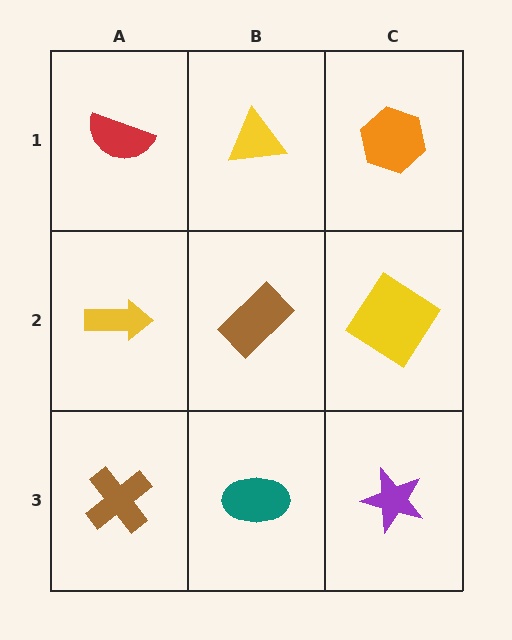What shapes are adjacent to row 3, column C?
A yellow diamond (row 2, column C), a teal ellipse (row 3, column B).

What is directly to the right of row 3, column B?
A purple star.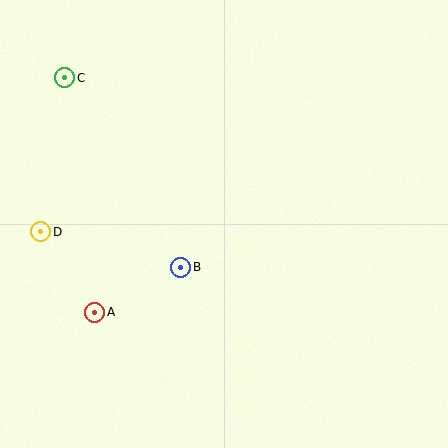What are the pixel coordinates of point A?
Point A is at (95, 312).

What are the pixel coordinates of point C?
Point C is at (65, 78).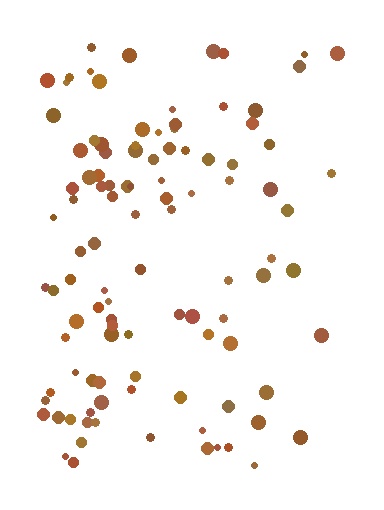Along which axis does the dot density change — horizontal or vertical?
Horizontal.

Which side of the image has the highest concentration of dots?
The left.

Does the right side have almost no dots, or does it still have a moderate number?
Still a moderate number, just noticeably fewer than the left.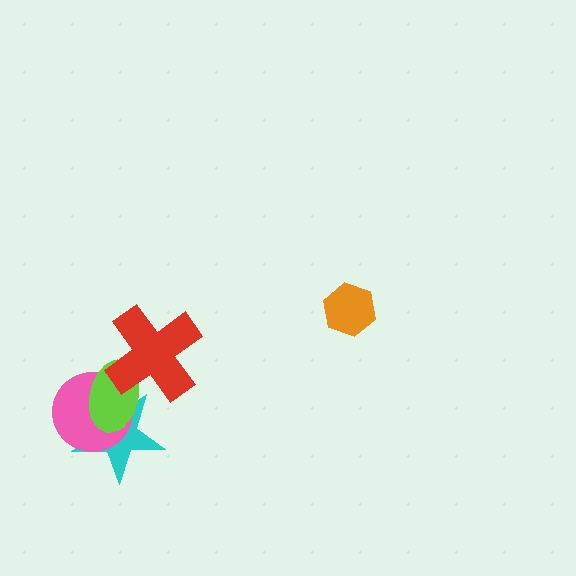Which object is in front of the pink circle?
The lime ellipse is in front of the pink circle.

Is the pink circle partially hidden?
Yes, it is partially covered by another shape.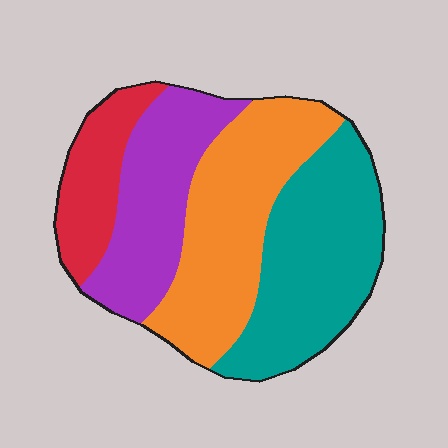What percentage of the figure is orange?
Orange takes up about one third (1/3) of the figure.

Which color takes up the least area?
Red, at roughly 15%.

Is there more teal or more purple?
Teal.